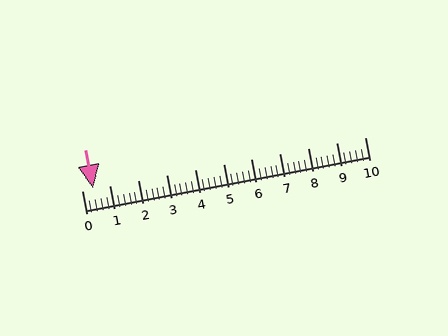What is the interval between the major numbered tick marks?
The major tick marks are spaced 1 units apart.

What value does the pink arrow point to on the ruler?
The pink arrow points to approximately 0.4.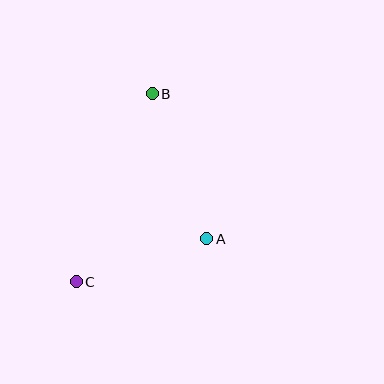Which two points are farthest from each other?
Points B and C are farthest from each other.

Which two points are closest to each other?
Points A and C are closest to each other.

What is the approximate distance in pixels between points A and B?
The distance between A and B is approximately 155 pixels.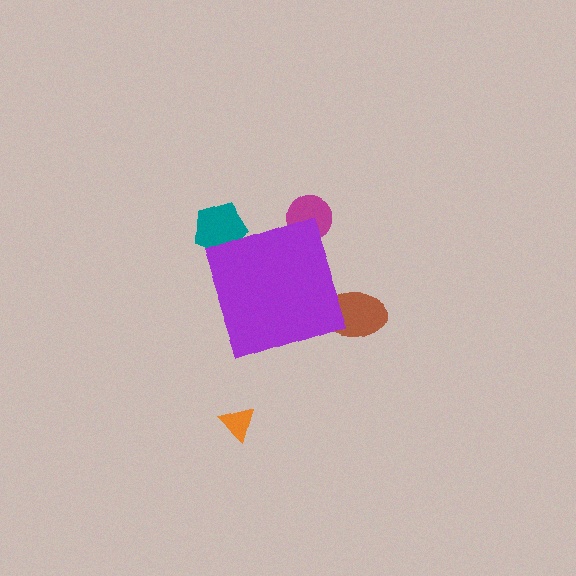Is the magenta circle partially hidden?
Yes, the magenta circle is partially hidden behind the purple diamond.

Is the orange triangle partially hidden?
No, the orange triangle is fully visible.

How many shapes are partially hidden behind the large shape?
3 shapes are partially hidden.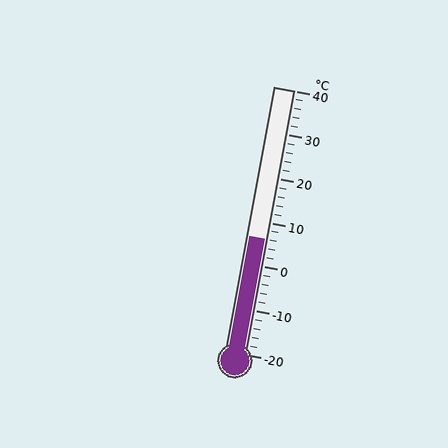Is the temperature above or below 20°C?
The temperature is below 20°C.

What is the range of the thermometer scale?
The thermometer scale ranges from -20°C to 40°C.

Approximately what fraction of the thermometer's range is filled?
The thermometer is filled to approximately 45% of its range.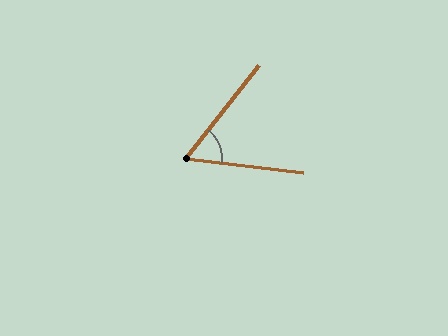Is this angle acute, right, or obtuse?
It is acute.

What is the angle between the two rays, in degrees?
Approximately 59 degrees.